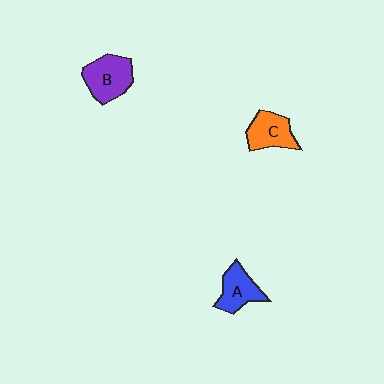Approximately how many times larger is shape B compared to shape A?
Approximately 1.2 times.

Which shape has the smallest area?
Shape A (blue).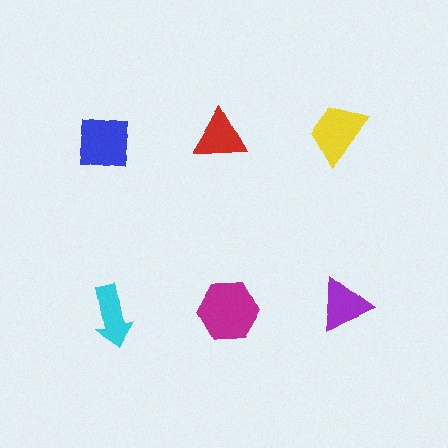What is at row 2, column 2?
A magenta hexagon.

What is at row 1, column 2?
A red triangle.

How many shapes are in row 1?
3 shapes.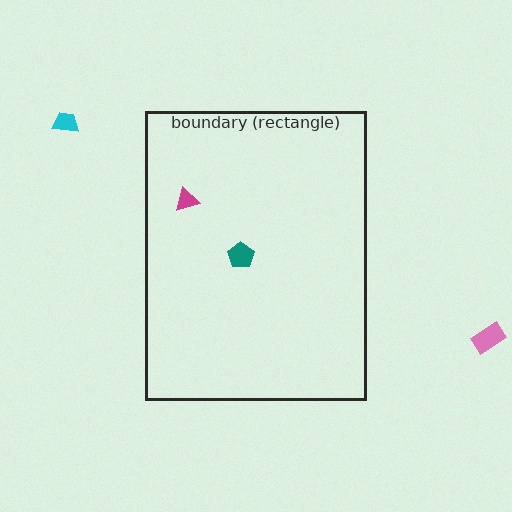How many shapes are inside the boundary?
2 inside, 2 outside.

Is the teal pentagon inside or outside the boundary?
Inside.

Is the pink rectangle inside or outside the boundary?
Outside.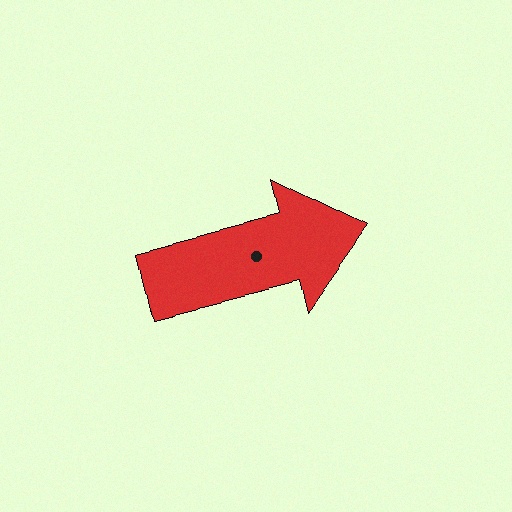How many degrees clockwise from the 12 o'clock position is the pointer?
Approximately 76 degrees.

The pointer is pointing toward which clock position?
Roughly 3 o'clock.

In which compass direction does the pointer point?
East.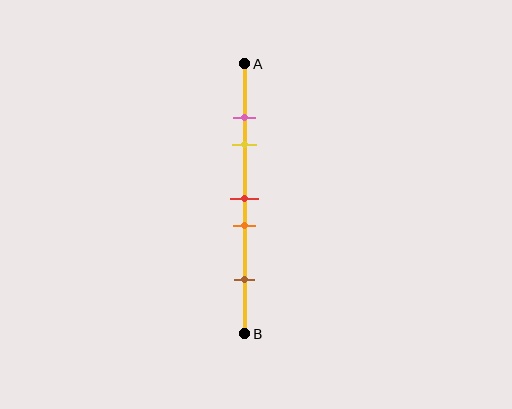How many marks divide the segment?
There are 5 marks dividing the segment.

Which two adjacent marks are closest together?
The pink and yellow marks are the closest adjacent pair.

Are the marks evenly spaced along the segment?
No, the marks are not evenly spaced.